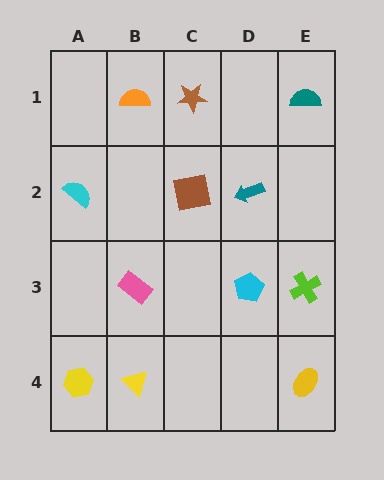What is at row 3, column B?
A pink rectangle.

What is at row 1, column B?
An orange semicircle.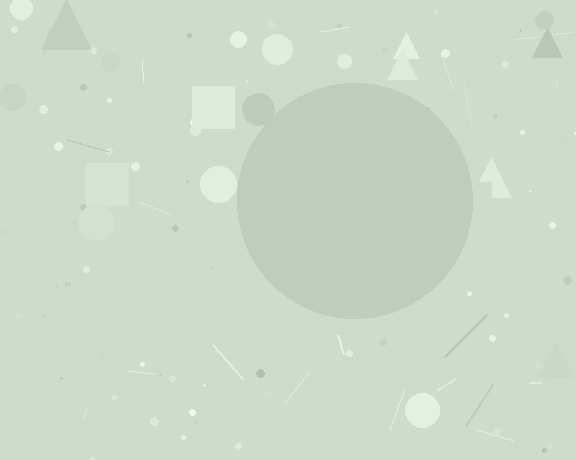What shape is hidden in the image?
A circle is hidden in the image.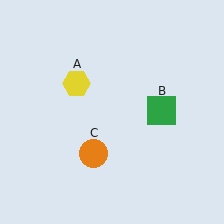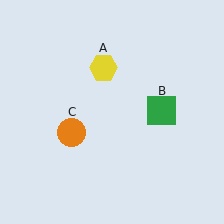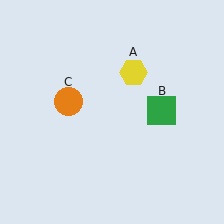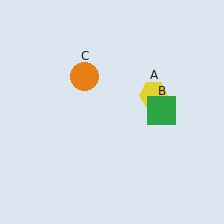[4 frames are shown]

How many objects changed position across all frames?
2 objects changed position: yellow hexagon (object A), orange circle (object C).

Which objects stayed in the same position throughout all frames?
Green square (object B) remained stationary.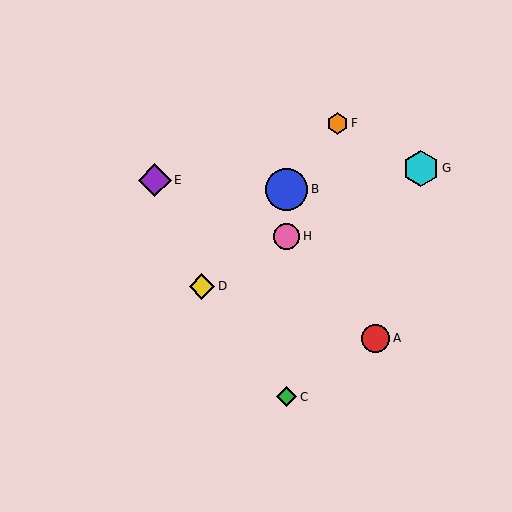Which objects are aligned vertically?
Objects B, C, H are aligned vertically.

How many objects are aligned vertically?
3 objects (B, C, H) are aligned vertically.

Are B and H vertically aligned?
Yes, both are at x≈287.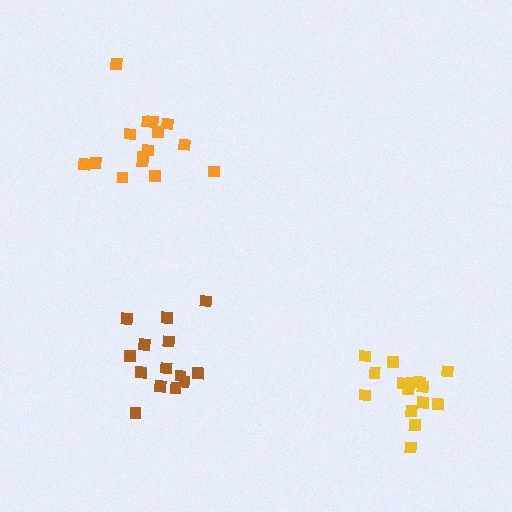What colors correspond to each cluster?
The clusters are colored: brown, orange, yellow.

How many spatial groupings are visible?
There are 3 spatial groupings.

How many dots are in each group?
Group 1: 14 dots, Group 2: 15 dots, Group 3: 15 dots (44 total).